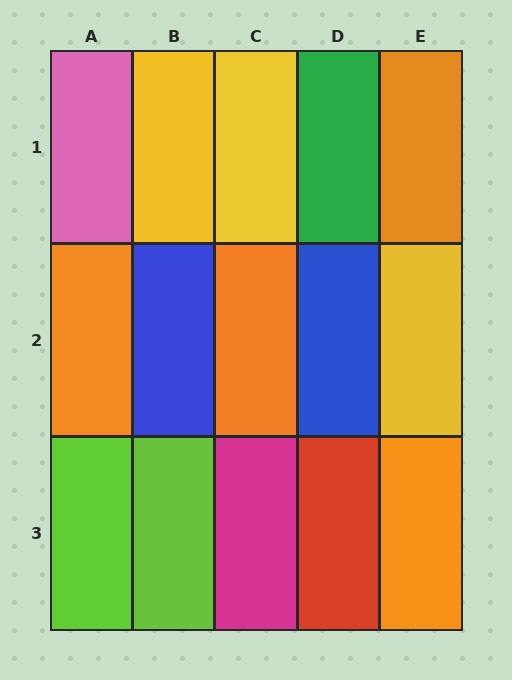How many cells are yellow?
3 cells are yellow.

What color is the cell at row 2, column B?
Blue.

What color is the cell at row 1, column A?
Pink.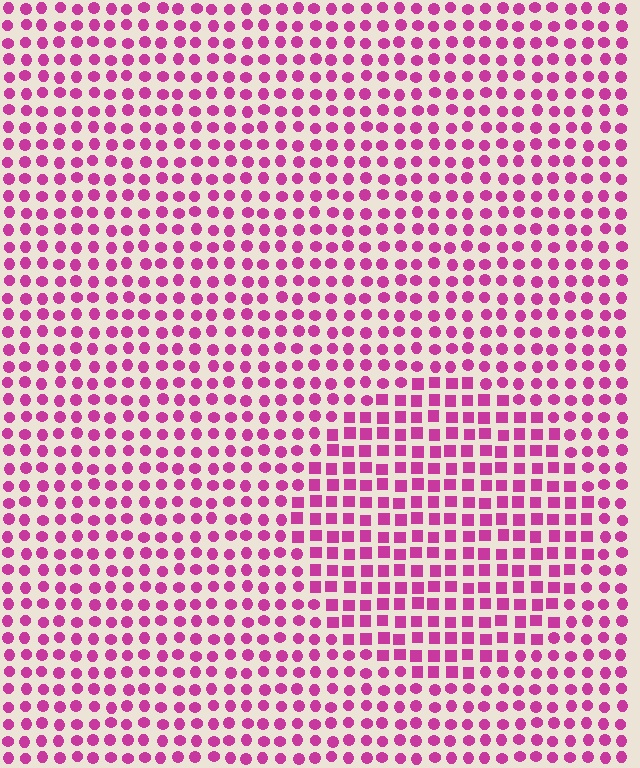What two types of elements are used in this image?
The image uses squares inside the circle region and circles outside it.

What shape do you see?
I see a circle.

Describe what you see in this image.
The image is filled with small magenta elements arranged in a uniform grid. A circle-shaped region contains squares, while the surrounding area contains circles. The boundary is defined purely by the change in element shape.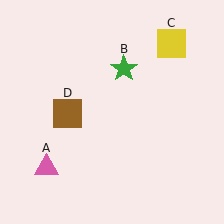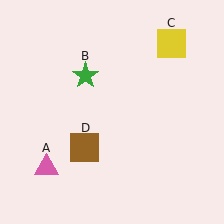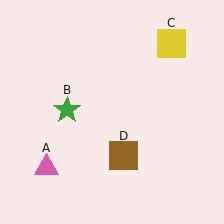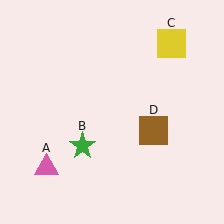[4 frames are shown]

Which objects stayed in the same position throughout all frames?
Pink triangle (object A) and yellow square (object C) remained stationary.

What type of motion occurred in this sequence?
The green star (object B), brown square (object D) rotated counterclockwise around the center of the scene.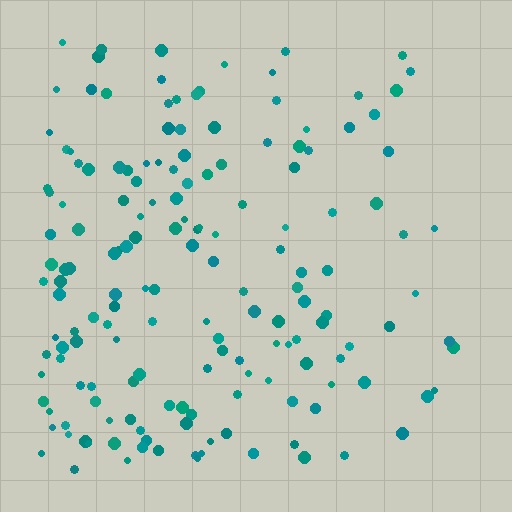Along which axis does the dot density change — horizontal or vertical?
Horizontal.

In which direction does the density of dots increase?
From right to left, with the left side densest.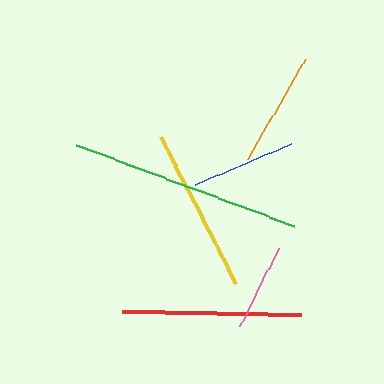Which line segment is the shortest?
The pink line is the shortest at approximately 88 pixels.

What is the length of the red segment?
The red segment is approximately 179 pixels long.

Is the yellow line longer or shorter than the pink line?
The yellow line is longer than the pink line.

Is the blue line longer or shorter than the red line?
The red line is longer than the blue line.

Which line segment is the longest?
The green line is the longest at approximately 233 pixels.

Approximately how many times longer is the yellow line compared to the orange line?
The yellow line is approximately 1.4 times the length of the orange line.